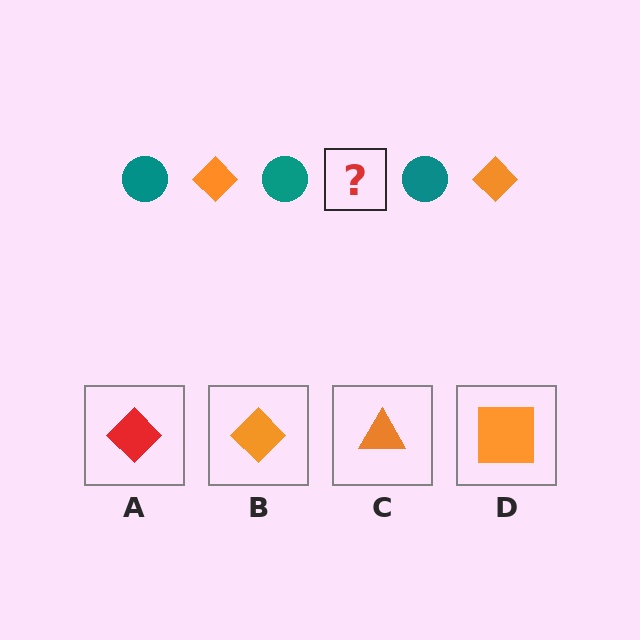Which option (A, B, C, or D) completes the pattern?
B.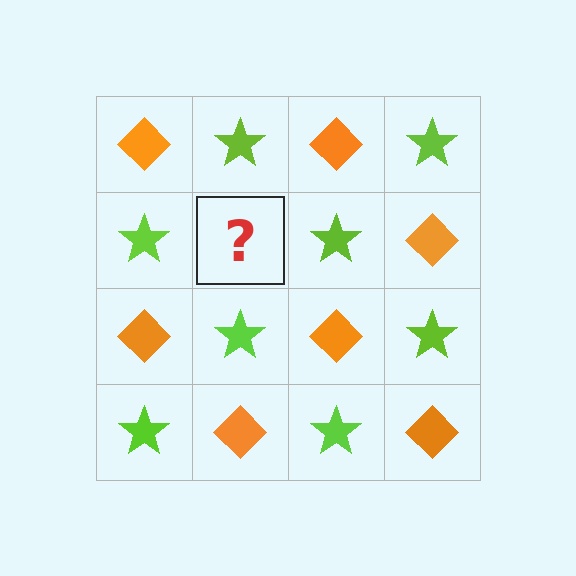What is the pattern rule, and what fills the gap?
The rule is that it alternates orange diamond and lime star in a checkerboard pattern. The gap should be filled with an orange diamond.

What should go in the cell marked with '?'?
The missing cell should contain an orange diamond.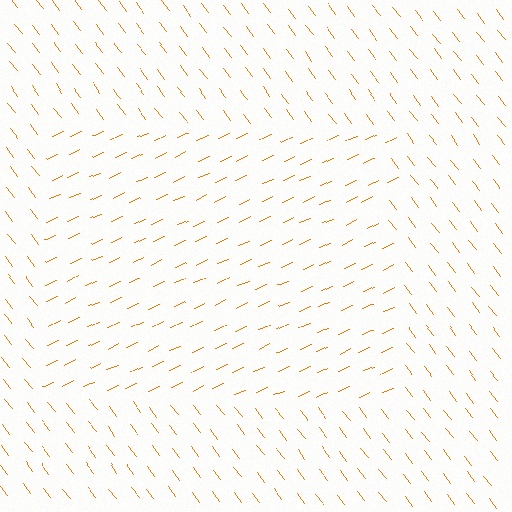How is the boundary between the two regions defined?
The boundary is defined purely by a change in line orientation (approximately 77 degrees difference). All lines are the same color and thickness.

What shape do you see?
I see a rectangle.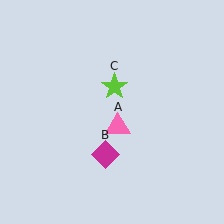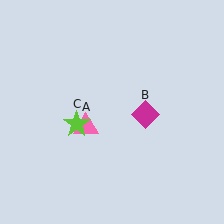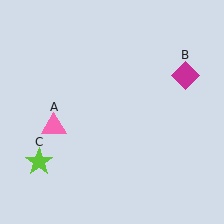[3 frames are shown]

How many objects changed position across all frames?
3 objects changed position: pink triangle (object A), magenta diamond (object B), lime star (object C).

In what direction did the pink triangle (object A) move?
The pink triangle (object A) moved left.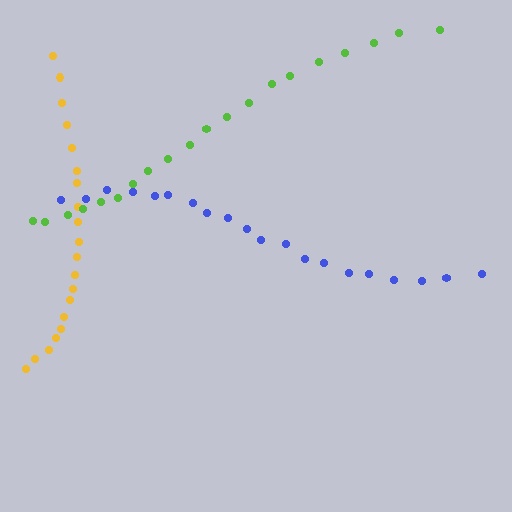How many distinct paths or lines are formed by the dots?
There are 3 distinct paths.